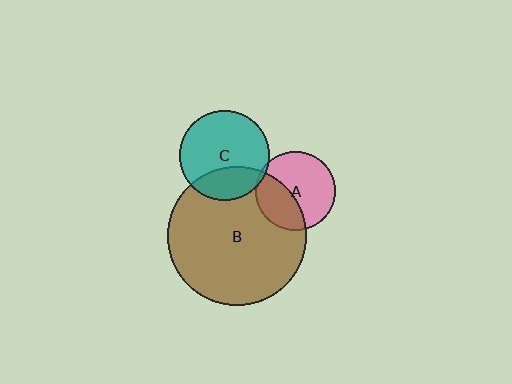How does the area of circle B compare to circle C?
Approximately 2.4 times.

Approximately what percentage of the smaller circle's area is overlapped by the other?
Approximately 30%.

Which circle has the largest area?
Circle B (brown).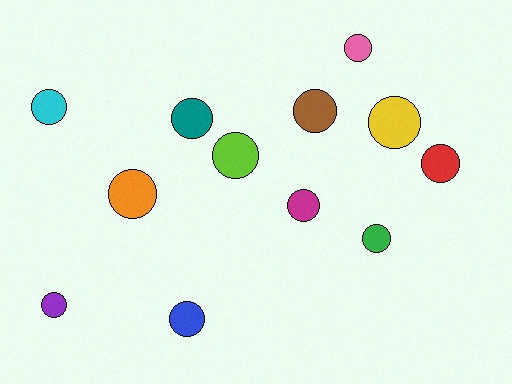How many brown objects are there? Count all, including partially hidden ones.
There is 1 brown object.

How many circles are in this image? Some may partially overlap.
There are 12 circles.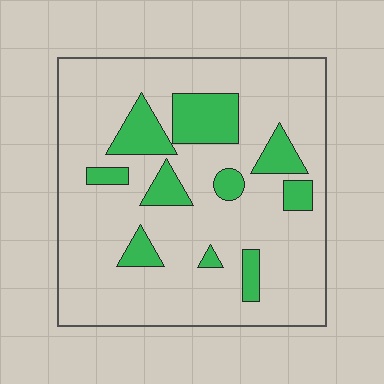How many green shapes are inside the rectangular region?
10.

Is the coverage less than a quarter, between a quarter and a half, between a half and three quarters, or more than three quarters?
Less than a quarter.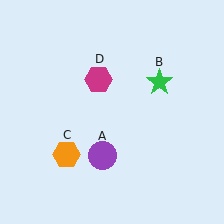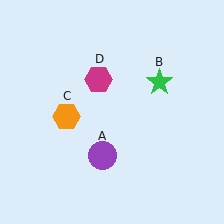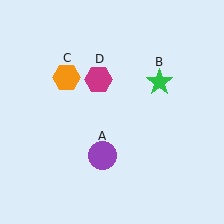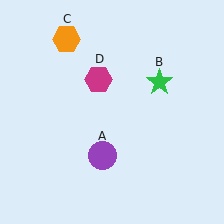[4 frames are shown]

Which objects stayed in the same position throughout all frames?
Purple circle (object A) and green star (object B) and magenta hexagon (object D) remained stationary.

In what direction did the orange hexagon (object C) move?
The orange hexagon (object C) moved up.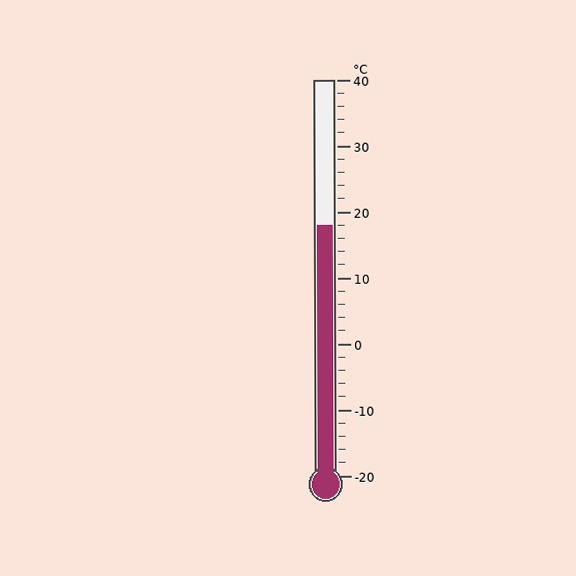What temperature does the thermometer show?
The thermometer shows approximately 18°C.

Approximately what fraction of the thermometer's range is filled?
The thermometer is filled to approximately 65% of its range.